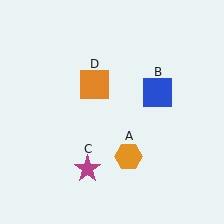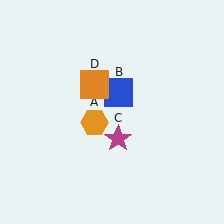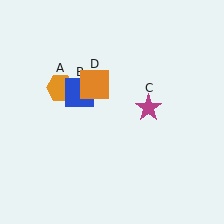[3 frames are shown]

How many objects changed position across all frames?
3 objects changed position: orange hexagon (object A), blue square (object B), magenta star (object C).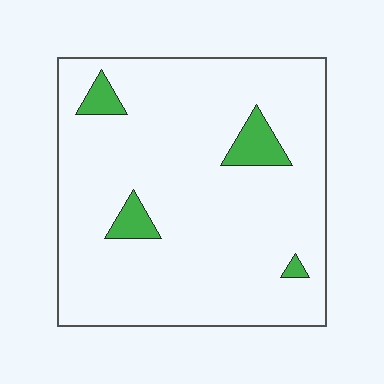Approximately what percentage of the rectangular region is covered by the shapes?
Approximately 5%.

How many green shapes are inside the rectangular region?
4.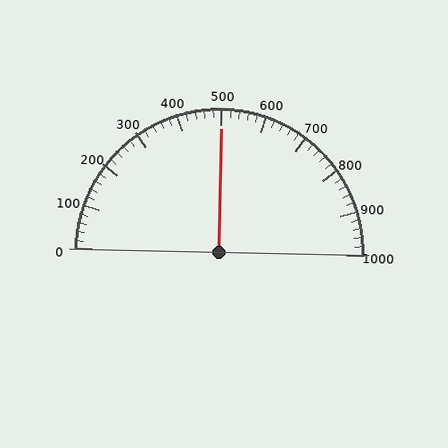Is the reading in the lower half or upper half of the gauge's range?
The reading is in the upper half of the range (0 to 1000).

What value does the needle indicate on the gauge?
The needle indicates approximately 500.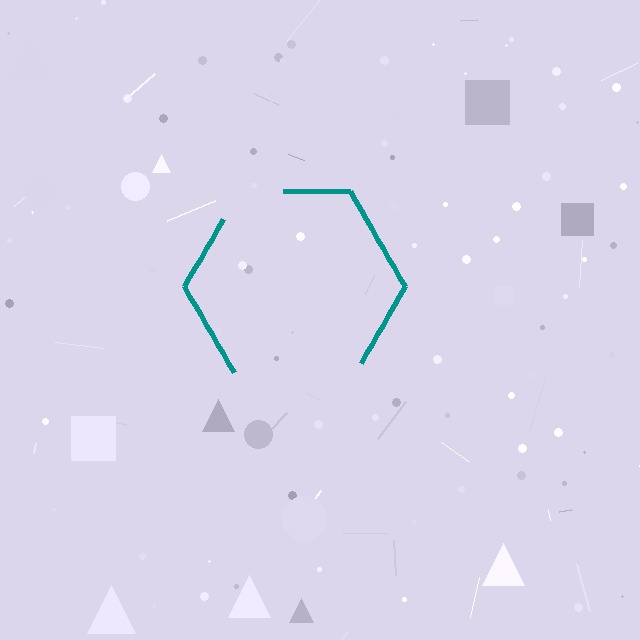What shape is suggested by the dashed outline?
The dashed outline suggests a hexagon.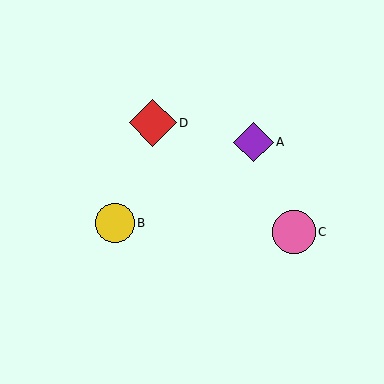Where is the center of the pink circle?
The center of the pink circle is at (294, 232).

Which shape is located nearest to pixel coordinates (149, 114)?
The red diamond (labeled D) at (153, 123) is nearest to that location.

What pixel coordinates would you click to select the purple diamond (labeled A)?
Click at (253, 142) to select the purple diamond A.